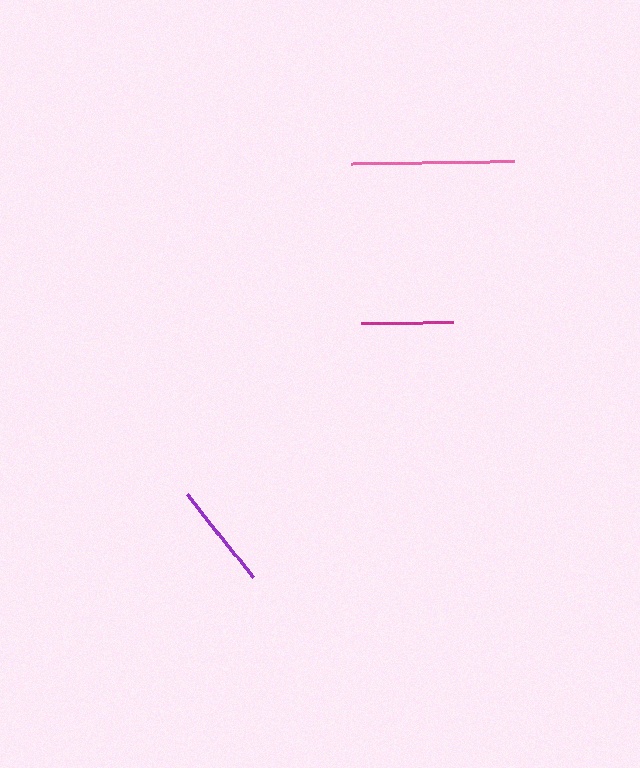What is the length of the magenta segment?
The magenta segment is approximately 92 pixels long.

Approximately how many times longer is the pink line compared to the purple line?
The pink line is approximately 1.5 times the length of the purple line.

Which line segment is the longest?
The pink line is the longest at approximately 163 pixels.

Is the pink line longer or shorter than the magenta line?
The pink line is longer than the magenta line.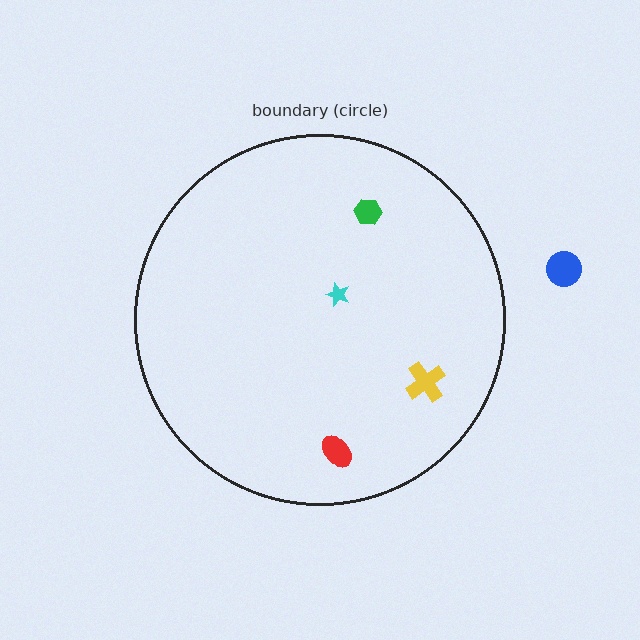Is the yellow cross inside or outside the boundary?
Inside.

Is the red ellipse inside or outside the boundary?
Inside.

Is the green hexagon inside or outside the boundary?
Inside.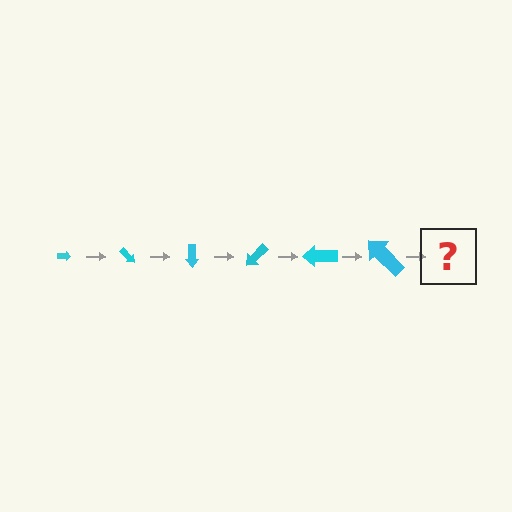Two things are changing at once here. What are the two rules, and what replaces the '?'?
The two rules are that the arrow grows larger each step and it rotates 45 degrees each step. The '?' should be an arrow, larger than the previous one and rotated 270 degrees from the start.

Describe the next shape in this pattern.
It should be an arrow, larger than the previous one and rotated 270 degrees from the start.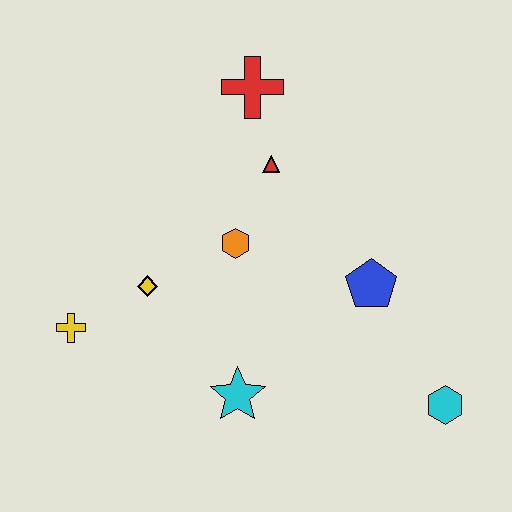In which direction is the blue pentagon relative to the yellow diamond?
The blue pentagon is to the right of the yellow diamond.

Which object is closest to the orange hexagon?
The red triangle is closest to the orange hexagon.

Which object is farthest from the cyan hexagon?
The yellow cross is farthest from the cyan hexagon.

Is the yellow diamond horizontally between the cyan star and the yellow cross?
Yes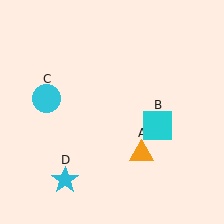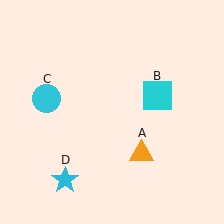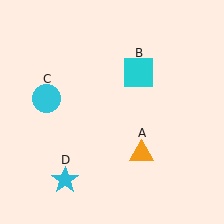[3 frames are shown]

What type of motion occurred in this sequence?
The cyan square (object B) rotated counterclockwise around the center of the scene.